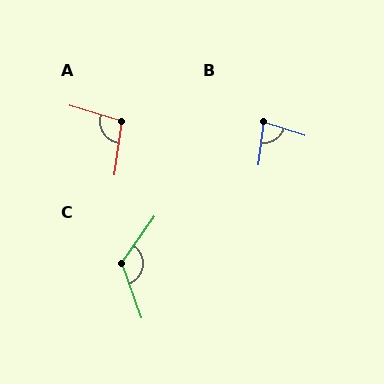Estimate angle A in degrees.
Approximately 99 degrees.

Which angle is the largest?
C, at approximately 125 degrees.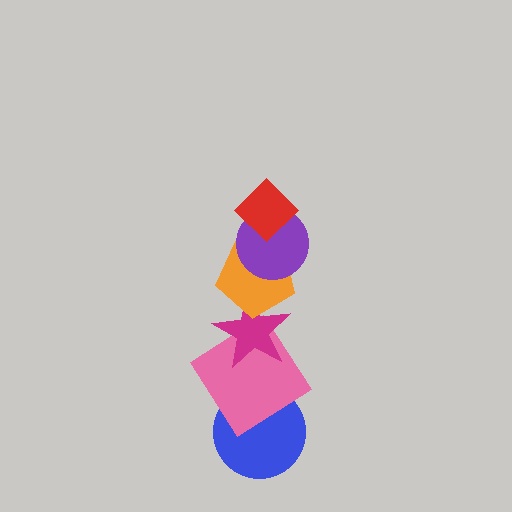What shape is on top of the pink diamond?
The magenta star is on top of the pink diamond.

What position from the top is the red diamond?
The red diamond is 1st from the top.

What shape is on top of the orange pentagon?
The purple circle is on top of the orange pentagon.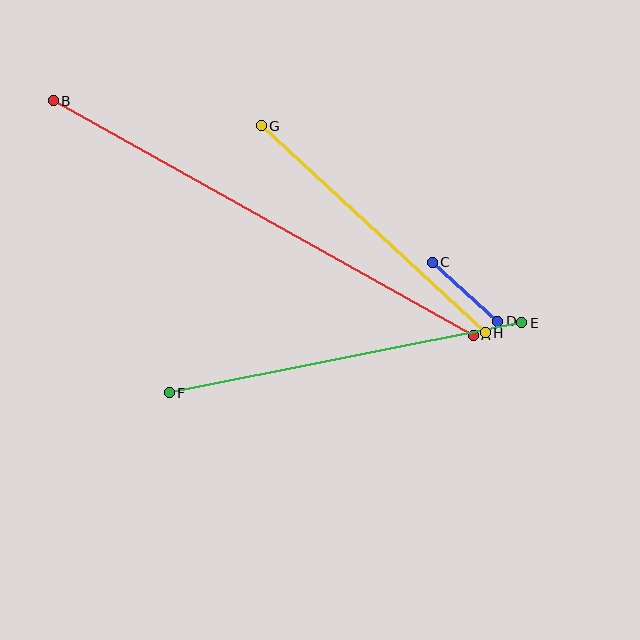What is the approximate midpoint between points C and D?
The midpoint is at approximately (465, 292) pixels.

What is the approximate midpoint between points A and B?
The midpoint is at approximately (263, 218) pixels.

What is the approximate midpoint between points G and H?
The midpoint is at approximately (373, 229) pixels.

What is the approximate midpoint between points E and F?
The midpoint is at approximately (345, 358) pixels.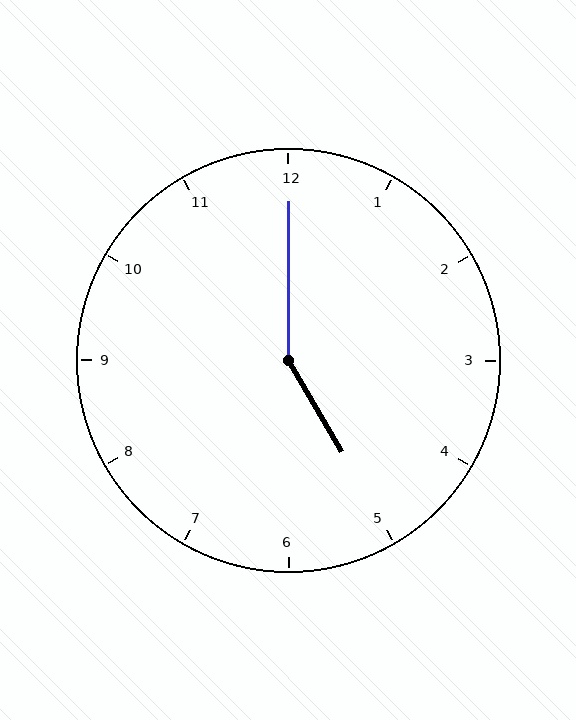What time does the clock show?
5:00.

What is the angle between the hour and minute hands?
Approximately 150 degrees.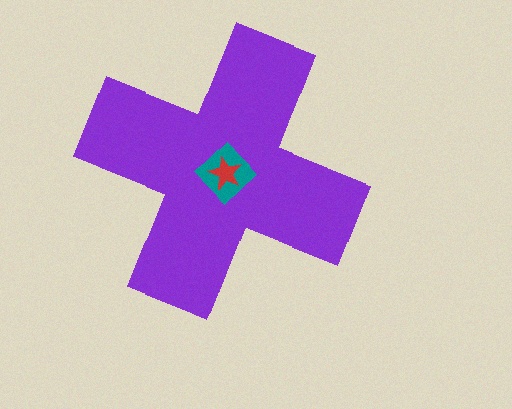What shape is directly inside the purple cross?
The teal diamond.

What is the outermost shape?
The purple cross.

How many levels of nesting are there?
3.